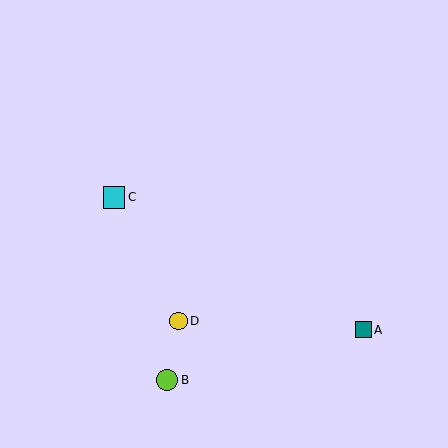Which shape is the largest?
The lime circle (labeled B) is the largest.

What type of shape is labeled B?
Shape B is a lime circle.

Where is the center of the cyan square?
The center of the cyan square is at (114, 197).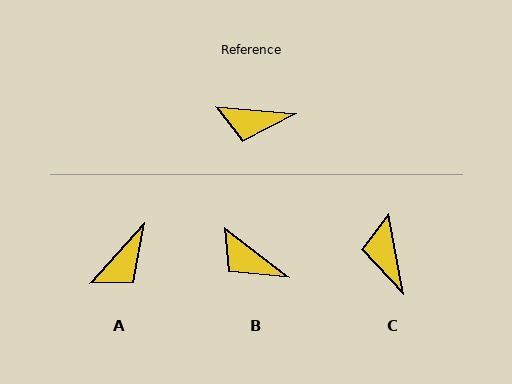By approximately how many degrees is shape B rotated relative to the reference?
Approximately 33 degrees clockwise.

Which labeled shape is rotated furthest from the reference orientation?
C, about 74 degrees away.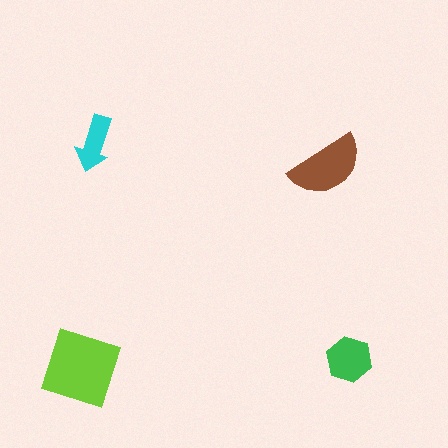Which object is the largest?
The lime diamond.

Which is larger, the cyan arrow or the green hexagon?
The green hexagon.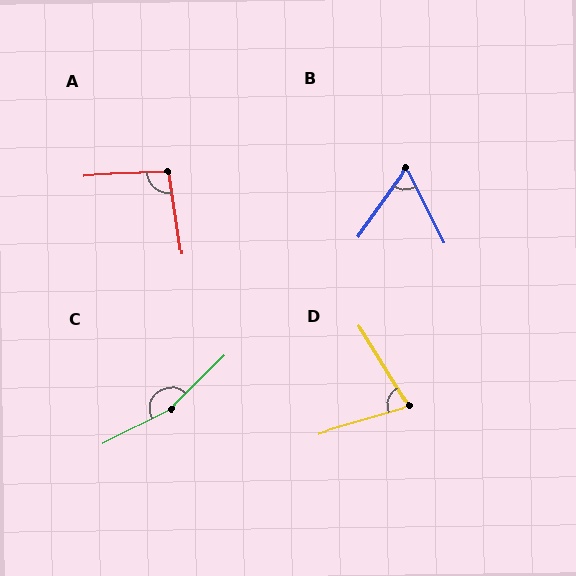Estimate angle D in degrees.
Approximately 75 degrees.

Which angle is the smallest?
B, at approximately 61 degrees.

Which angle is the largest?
C, at approximately 162 degrees.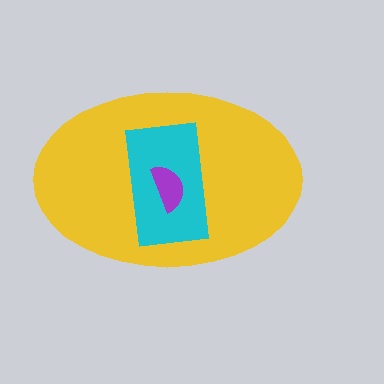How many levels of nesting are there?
3.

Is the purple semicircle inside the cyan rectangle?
Yes.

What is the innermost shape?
The purple semicircle.